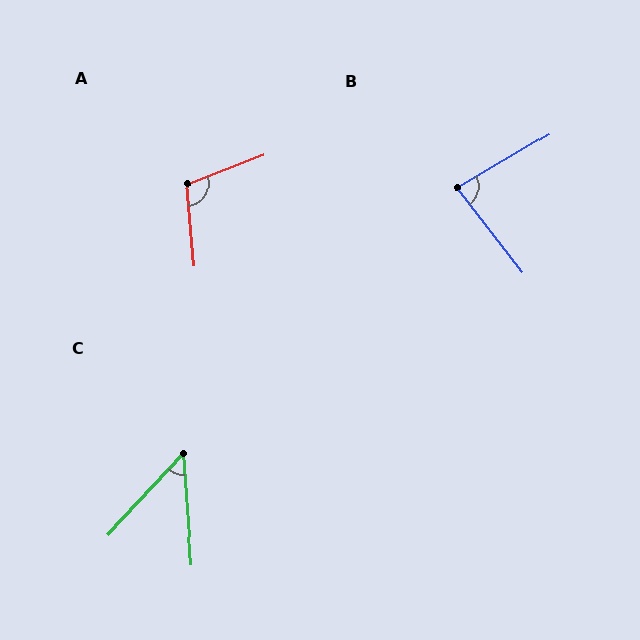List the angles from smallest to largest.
C (47°), B (83°), A (106°).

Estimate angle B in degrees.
Approximately 83 degrees.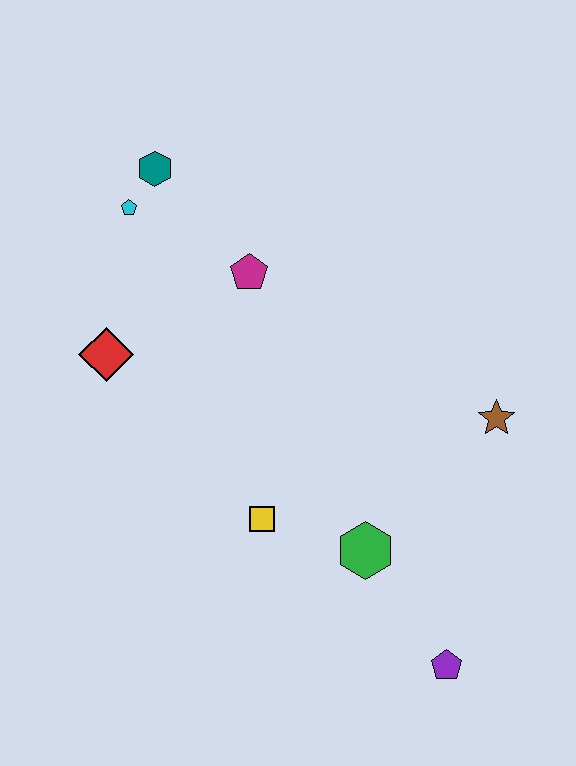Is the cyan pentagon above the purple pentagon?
Yes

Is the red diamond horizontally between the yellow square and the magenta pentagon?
No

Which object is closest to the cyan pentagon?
The teal hexagon is closest to the cyan pentagon.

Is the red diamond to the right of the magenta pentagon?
No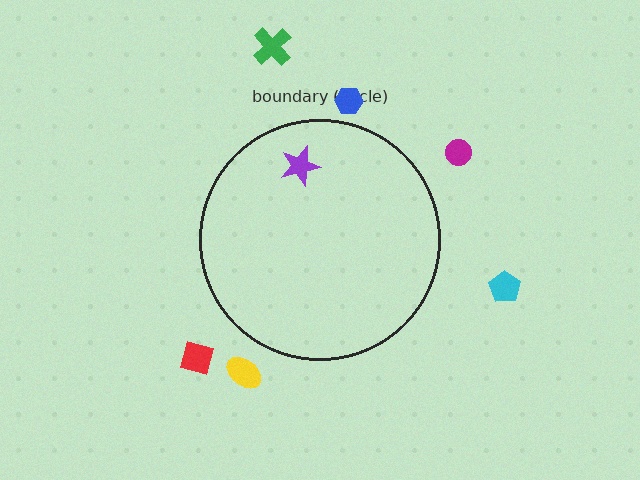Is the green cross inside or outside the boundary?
Outside.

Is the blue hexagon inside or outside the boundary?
Outside.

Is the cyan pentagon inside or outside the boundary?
Outside.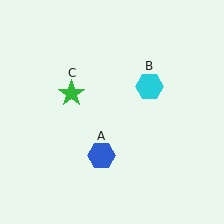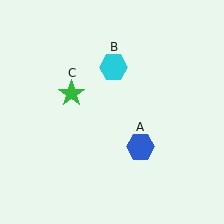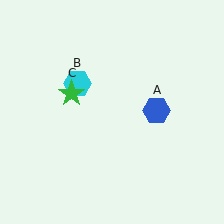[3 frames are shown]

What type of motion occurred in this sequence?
The blue hexagon (object A), cyan hexagon (object B) rotated counterclockwise around the center of the scene.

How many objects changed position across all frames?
2 objects changed position: blue hexagon (object A), cyan hexagon (object B).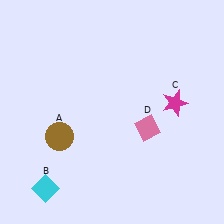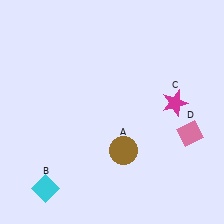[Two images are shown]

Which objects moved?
The objects that moved are: the brown circle (A), the pink diamond (D).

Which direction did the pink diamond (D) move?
The pink diamond (D) moved right.